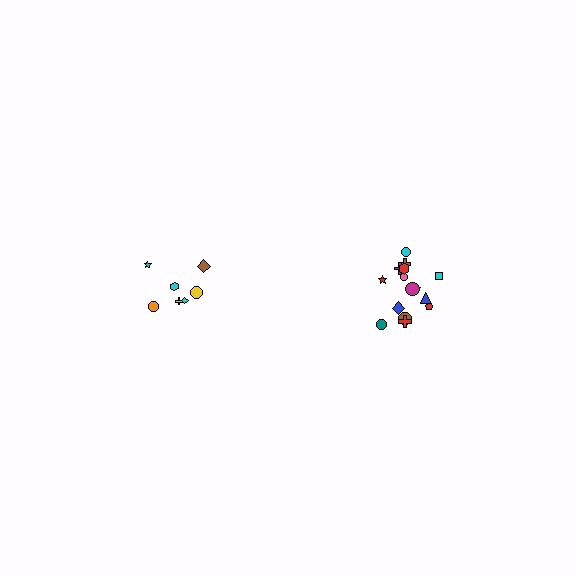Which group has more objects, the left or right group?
The right group.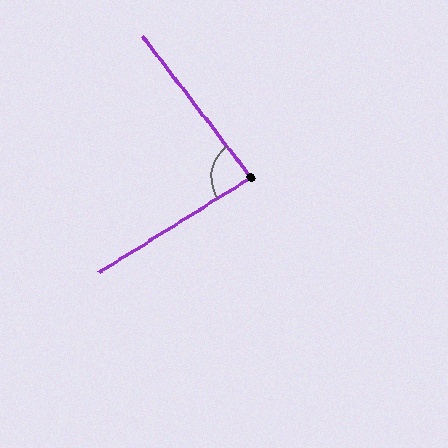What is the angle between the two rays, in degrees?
Approximately 84 degrees.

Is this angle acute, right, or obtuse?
It is acute.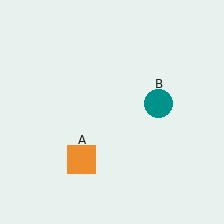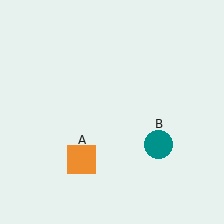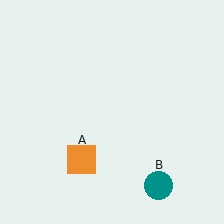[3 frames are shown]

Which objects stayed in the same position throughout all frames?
Orange square (object A) remained stationary.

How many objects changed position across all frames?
1 object changed position: teal circle (object B).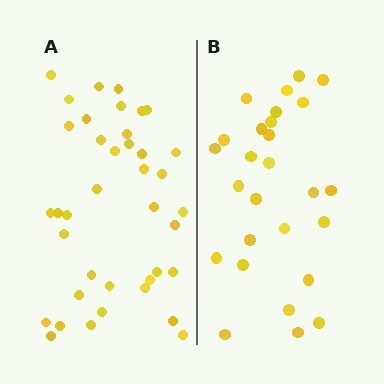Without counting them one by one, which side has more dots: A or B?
Region A (the left region) has more dots.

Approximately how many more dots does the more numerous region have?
Region A has roughly 12 or so more dots than region B.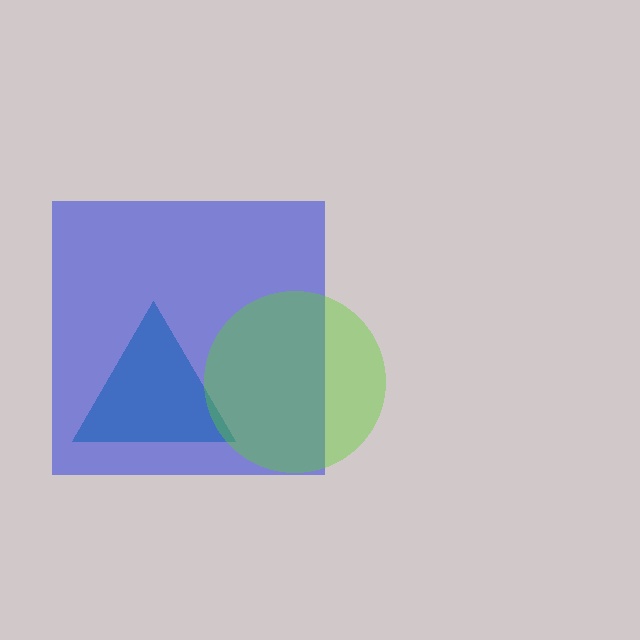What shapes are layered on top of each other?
The layered shapes are: a teal triangle, a blue square, a lime circle.